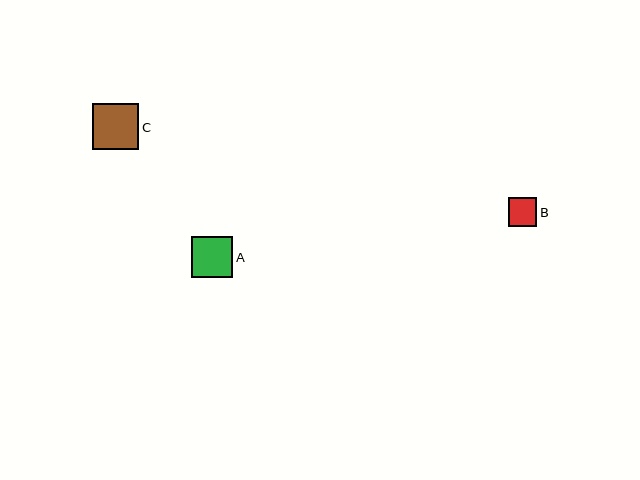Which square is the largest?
Square C is the largest with a size of approximately 46 pixels.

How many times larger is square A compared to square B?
Square A is approximately 1.4 times the size of square B.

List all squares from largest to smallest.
From largest to smallest: C, A, B.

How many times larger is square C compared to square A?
Square C is approximately 1.1 times the size of square A.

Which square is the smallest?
Square B is the smallest with a size of approximately 28 pixels.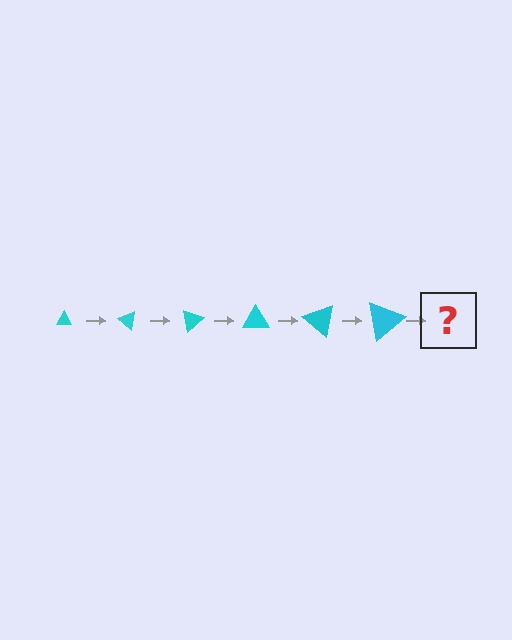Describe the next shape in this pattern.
It should be a triangle, larger than the previous one and rotated 240 degrees from the start.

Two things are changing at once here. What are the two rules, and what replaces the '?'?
The two rules are that the triangle grows larger each step and it rotates 40 degrees each step. The '?' should be a triangle, larger than the previous one and rotated 240 degrees from the start.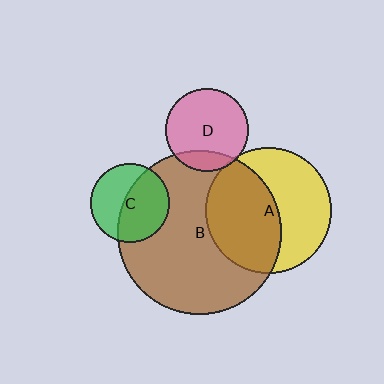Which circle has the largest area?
Circle B (brown).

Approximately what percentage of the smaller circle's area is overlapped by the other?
Approximately 55%.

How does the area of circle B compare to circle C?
Approximately 4.4 times.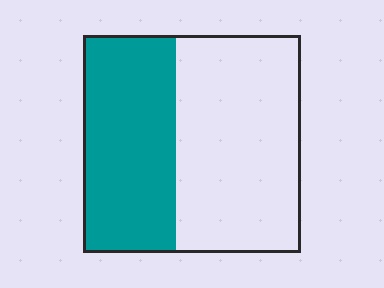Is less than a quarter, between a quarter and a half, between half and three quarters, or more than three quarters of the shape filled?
Between a quarter and a half.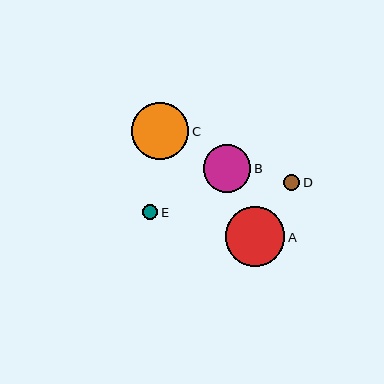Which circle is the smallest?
Circle E is the smallest with a size of approximately 15 pixels.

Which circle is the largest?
Circle A is the largest with a size of approximately 59 pixels.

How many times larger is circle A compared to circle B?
Circle A is approximately 1.2 times the size of circle B.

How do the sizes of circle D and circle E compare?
Circle D and circle E are approximately the same size.